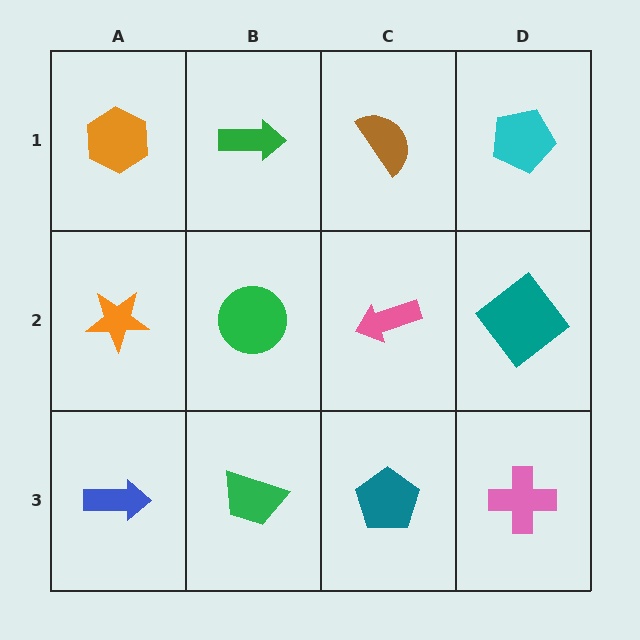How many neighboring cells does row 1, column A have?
2.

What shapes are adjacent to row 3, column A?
An orange star (row 2, column A), a green trapezoid (row 3, column B).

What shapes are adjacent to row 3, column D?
A teal diamond (row 2, column D), a teal pentagon (row 3, column C).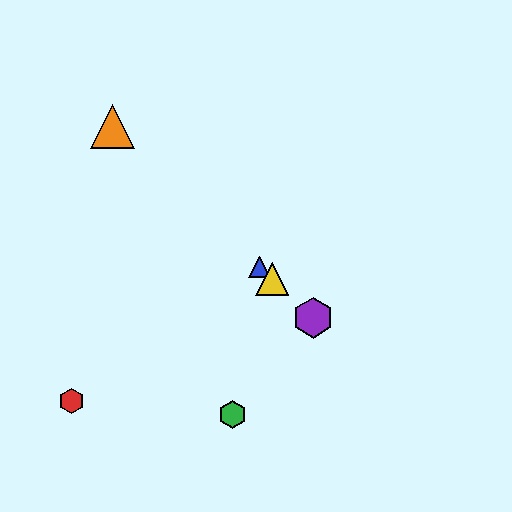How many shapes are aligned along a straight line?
4 shapes (the blue triangle, the yellow triangle, the purple hexagon, the orange triangle) are aligned along a straight line.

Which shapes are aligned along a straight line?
The blue triangle, the yellow triangle, the purple hexagon, the orange triangle are aligned along a straight line.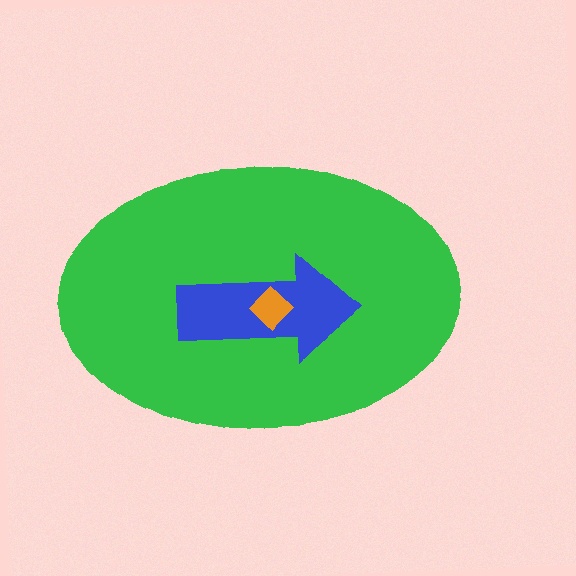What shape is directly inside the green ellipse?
The blue arrow.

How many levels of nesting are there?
3.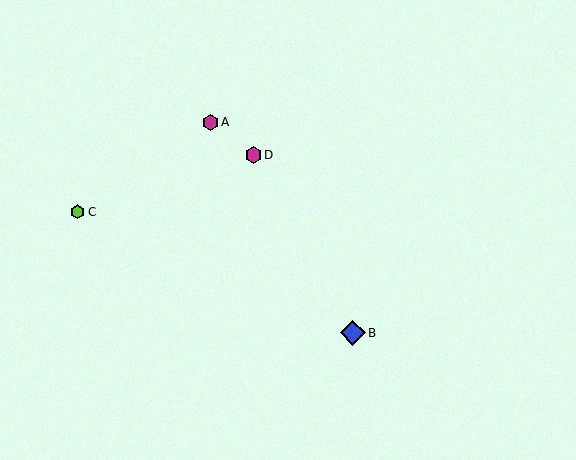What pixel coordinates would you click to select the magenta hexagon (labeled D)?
Click at (253, 155) to select the magenta hexagon D.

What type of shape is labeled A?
Shape A is a magenta hexagon.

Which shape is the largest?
The blue diamond (labeled B) is the largest.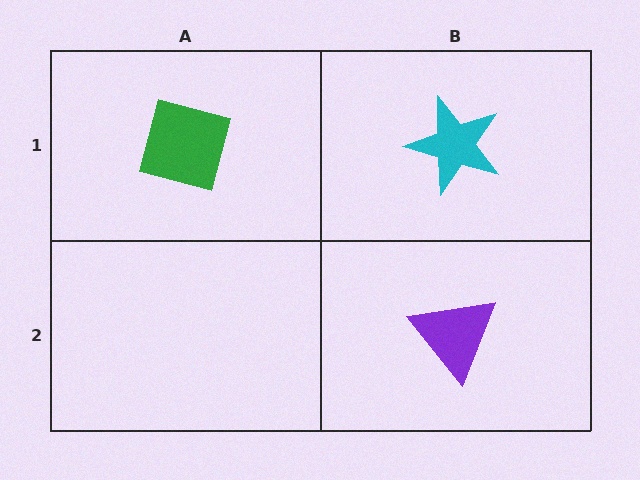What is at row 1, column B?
A cyan star.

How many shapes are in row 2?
1 shape.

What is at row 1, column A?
A green diamond.